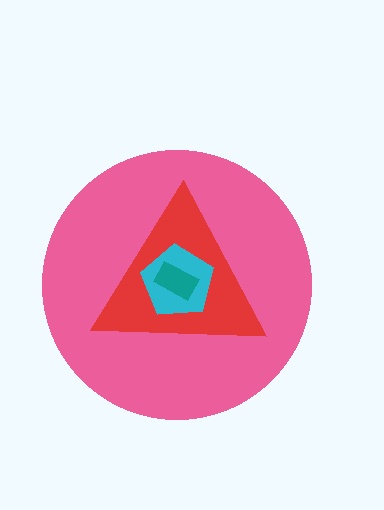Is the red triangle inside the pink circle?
Yes.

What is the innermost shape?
The teal rectangle.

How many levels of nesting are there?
4.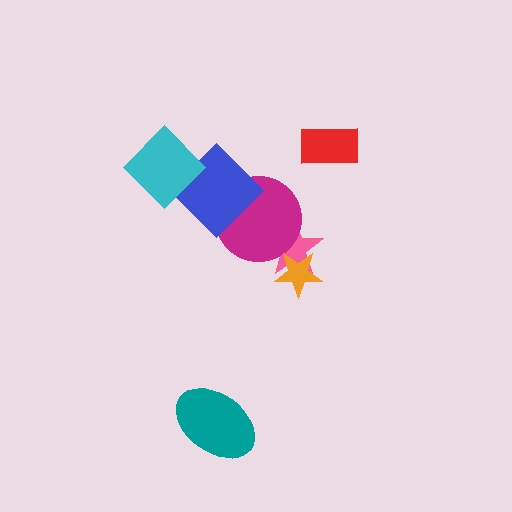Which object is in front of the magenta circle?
The blue diamond is in front of the magenta circle.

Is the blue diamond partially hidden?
Yes, it is partially covered by another shape.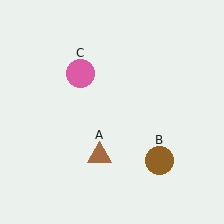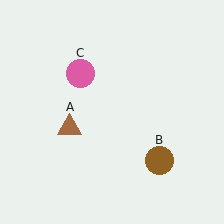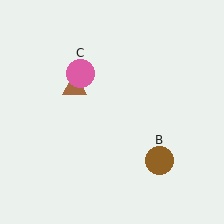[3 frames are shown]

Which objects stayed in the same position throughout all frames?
Brown circle (object B) and pink circle (object C) remained stationary.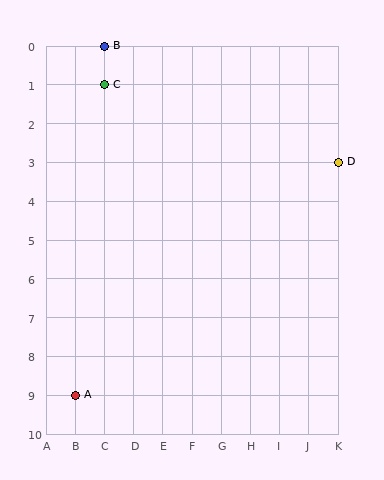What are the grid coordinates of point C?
Point C is at grid coordinates (C, 1).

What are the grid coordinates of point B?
Point B is at grid coordinates (C, 0).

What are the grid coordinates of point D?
Point D is at grid coordinates (K, 3).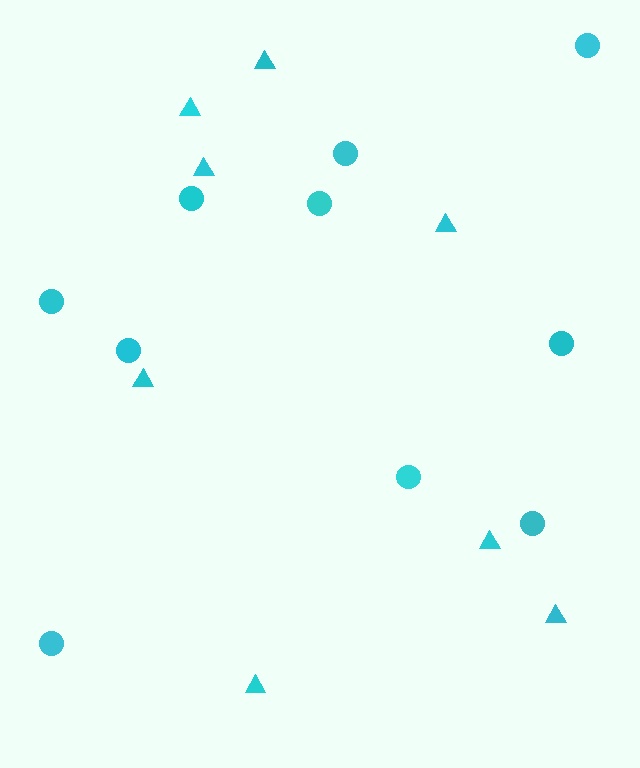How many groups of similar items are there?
There are 2 groups: one group of triangles (8) and one group of circles (10).